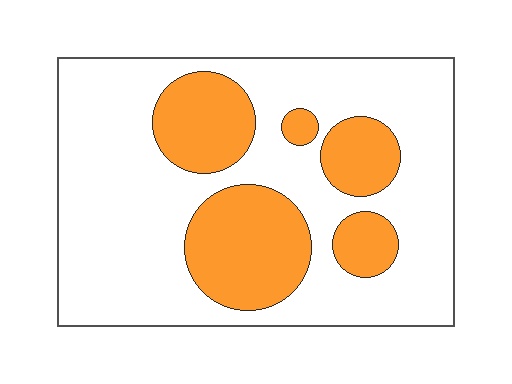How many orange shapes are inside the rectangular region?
5.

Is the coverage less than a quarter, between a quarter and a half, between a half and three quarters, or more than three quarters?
Between a quarter and a half.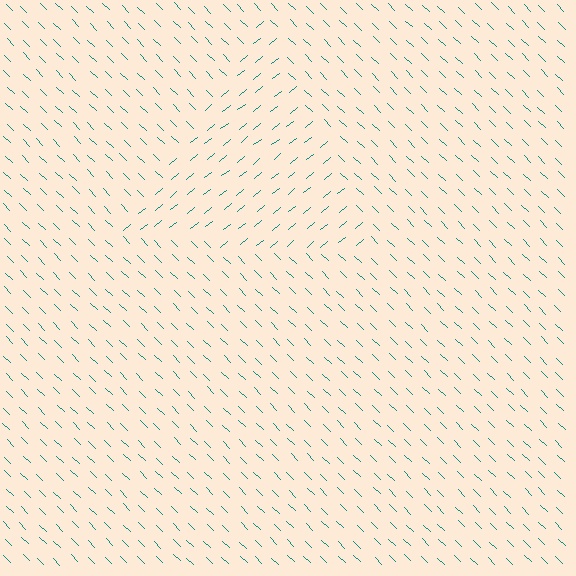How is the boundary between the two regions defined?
The boundary is defined purely by a change in line orientation (approximately 83 degrees difference). All lines are the same color and thickness.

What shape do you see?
I see a triangle.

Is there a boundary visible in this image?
Yes, there is a texture boundary formed by a change in line orientation.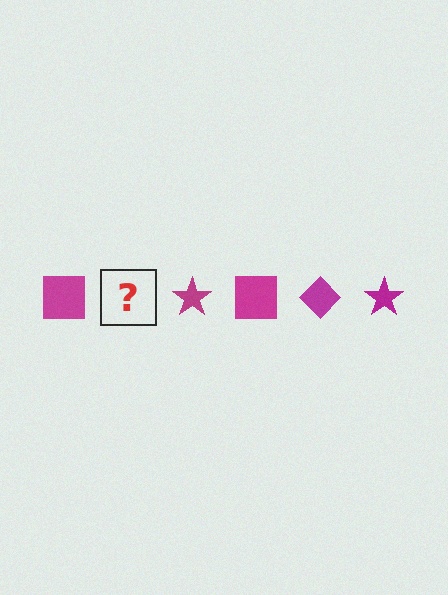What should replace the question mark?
The question mark should be replaced with a magenta diamond.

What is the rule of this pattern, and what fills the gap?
The rule is that the pattern cycles through square, diamond, star shapes in magenta. The gap should be filled with a magenta diamond.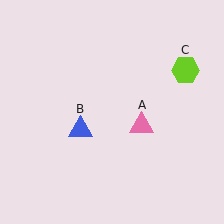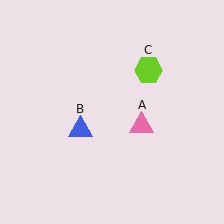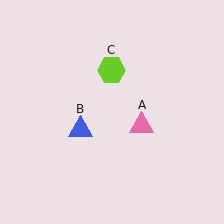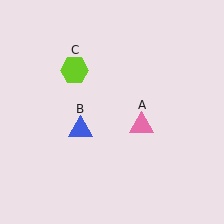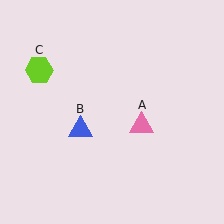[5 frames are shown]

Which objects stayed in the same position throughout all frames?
Pink triangle (object A) and blue triangle (object B) remained stationary.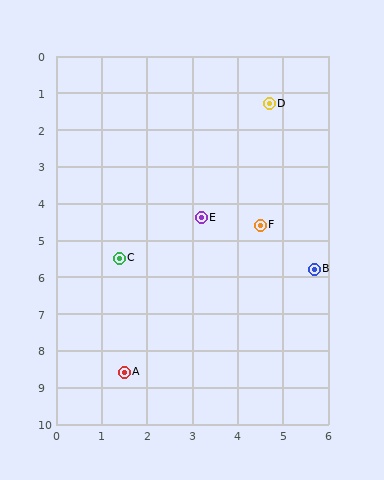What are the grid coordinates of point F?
Point F is at approximately (4.5, 4.6).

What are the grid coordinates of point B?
Point B is at approximately (5.7, 5.8).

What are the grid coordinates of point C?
Point C is at approximately (1.4, 5.5).